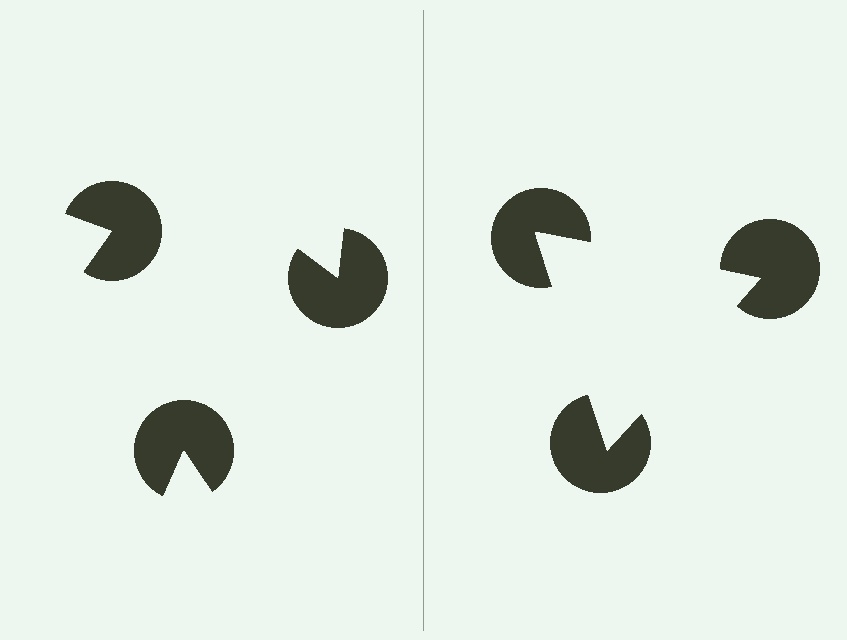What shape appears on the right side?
An illusory triangle.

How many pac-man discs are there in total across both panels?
6 — 3 on each side.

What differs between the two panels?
The pac-man discs are positioned identically on both sides; only the wedge orientations differ. On the right they align to a triangle; on the left they are misaligned.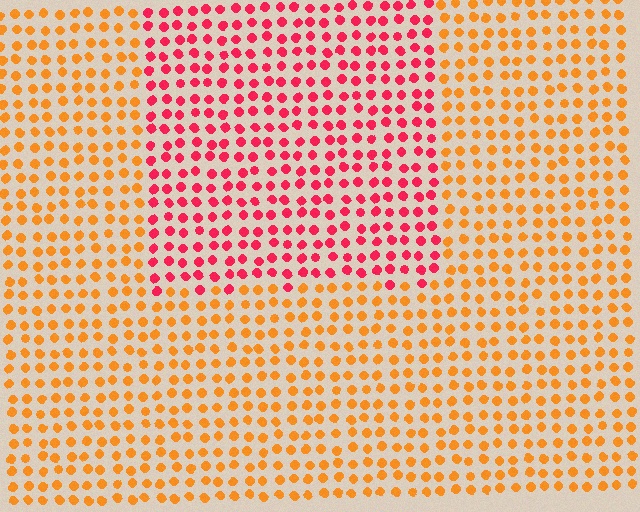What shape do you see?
I see a rectangle.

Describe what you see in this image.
The image is filled with small orange elements in a uniform arrangement. A rectangle-shaped region is visible where the elements are tinted to a slightly different hue, forming a subtle color boundary.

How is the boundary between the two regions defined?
The boundary is defined purely by a slight shift in hue (about 46 degrees). Spacing, size, and orientation are identical on both sides.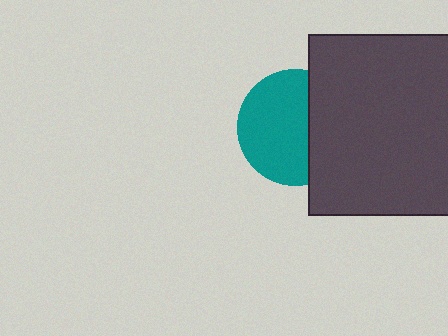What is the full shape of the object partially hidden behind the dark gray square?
The partially hidden object is a teal circle.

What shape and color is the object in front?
The object in front is a dark gray square.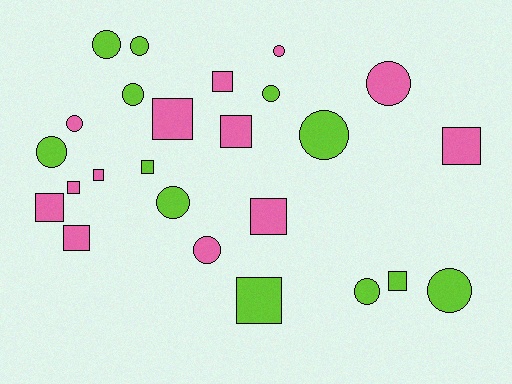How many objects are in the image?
There are 25 objects.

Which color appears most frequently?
Pink, with 13 objects.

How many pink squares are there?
There are 9 pink squares.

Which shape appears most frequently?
Circle, with 13 objects.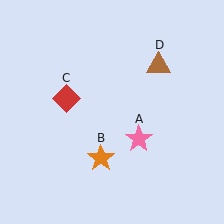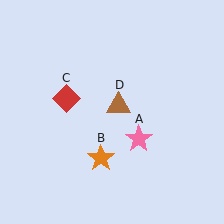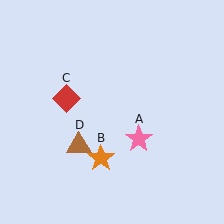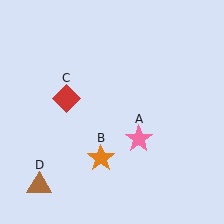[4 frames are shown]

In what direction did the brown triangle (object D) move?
The brown triangle (object D) moved down and to the left.